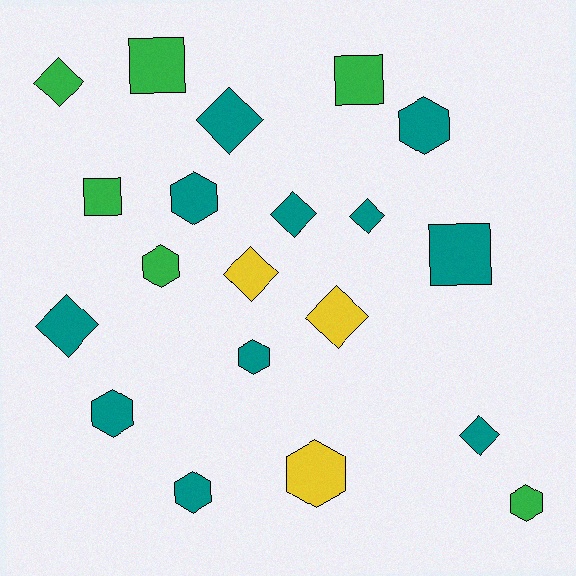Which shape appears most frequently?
Hexagon, with 8 objects.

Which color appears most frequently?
Teal, with 11 objects.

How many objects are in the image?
There are 20 objects.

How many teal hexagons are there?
There are 5 teal hexagons.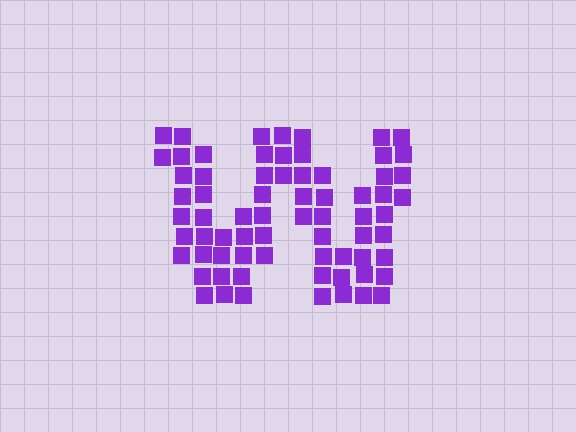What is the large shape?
The large shape is the letter W.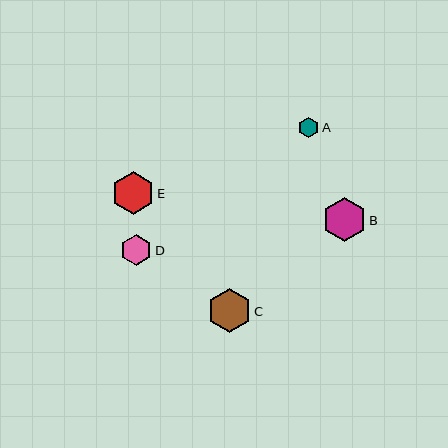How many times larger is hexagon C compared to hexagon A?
Hexagon C is approximately 2.2 times the size of hexagon A.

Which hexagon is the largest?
Hexagon B is the largest with a size of approximately 44 pixels.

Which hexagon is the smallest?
Hexagon A is the smallest with a size of approximately 20 pixels.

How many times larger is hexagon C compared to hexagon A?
Hexagon C is approximately 2.2 times the size of hexagon A.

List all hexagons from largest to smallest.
From largest to smallest: B, C, E, D, A.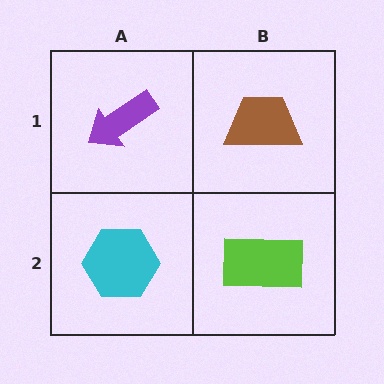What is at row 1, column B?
A brown trapezoid.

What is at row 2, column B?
A lime rectangle.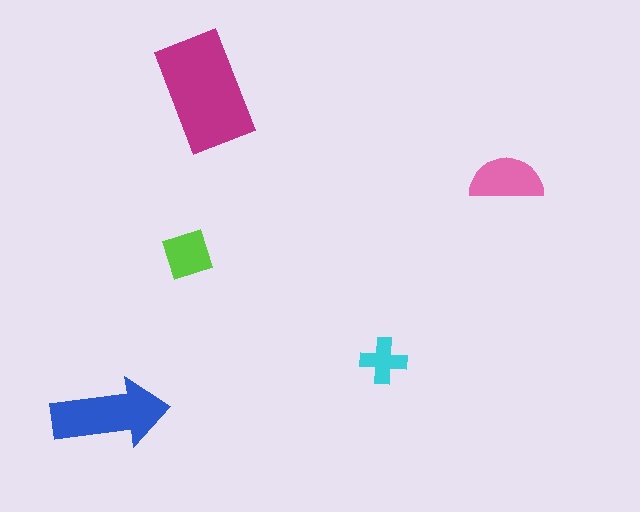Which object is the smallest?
The cyan cross.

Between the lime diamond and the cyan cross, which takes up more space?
The lime diamond.